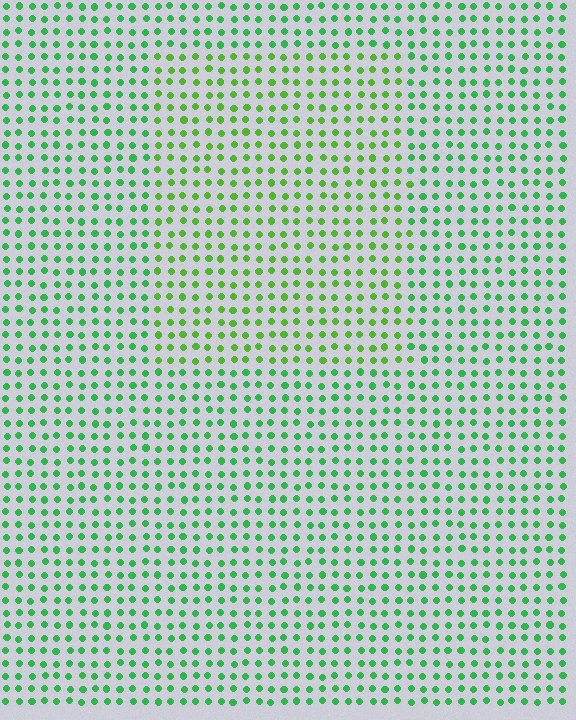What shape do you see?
I see a rectangle.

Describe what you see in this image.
The image is filled with small green elements in a uniform arrangement. A rectangle-shaped region is visible where the elements are tinted to a slightly different hue, forming a subtle color boundary.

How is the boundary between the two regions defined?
The boundary is defined purely by a slight shift in hue (about 28 degrees). Spacing, size, and orientation are identical on both sides.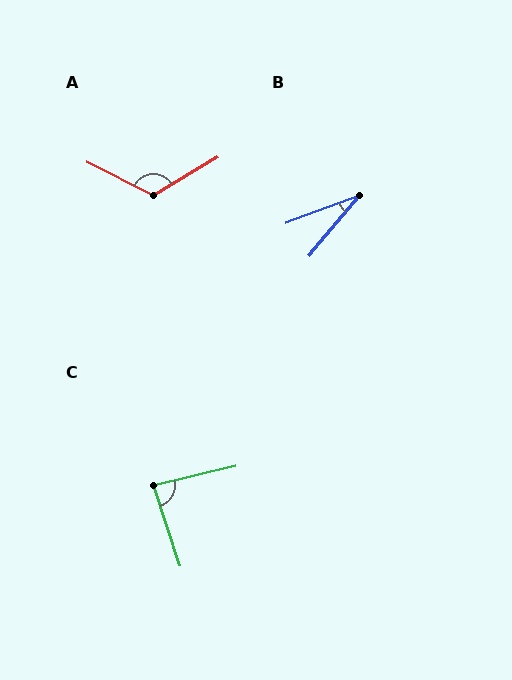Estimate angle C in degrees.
Approximately 85 degrees.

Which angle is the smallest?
B, at approximately 30 degrees.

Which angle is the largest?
A, at approximately 122 degrees.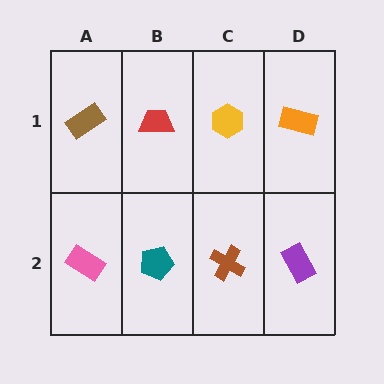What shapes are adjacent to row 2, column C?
A yellow hexagon (row 1, column C), a teal pentagon (row 2, column B), a purple rectangle (row 2, column D).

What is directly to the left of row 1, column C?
A red trapezoid.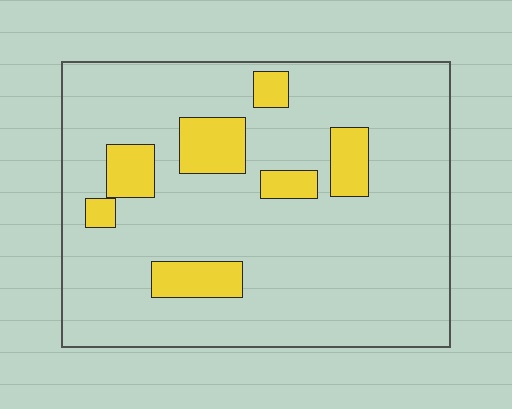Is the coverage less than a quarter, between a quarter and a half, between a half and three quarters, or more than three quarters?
Less than a quarter.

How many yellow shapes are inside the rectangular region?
7.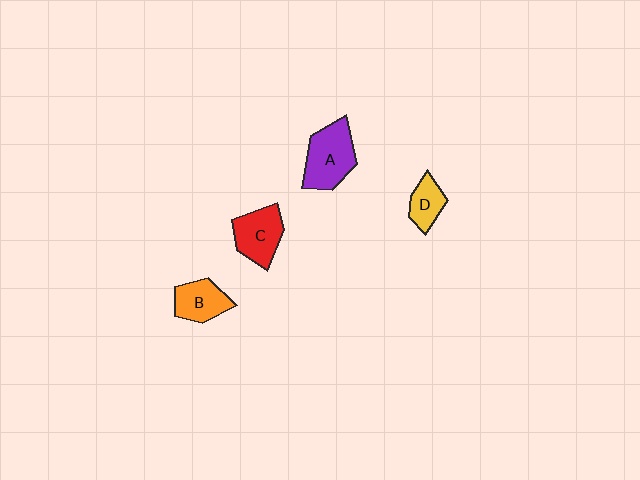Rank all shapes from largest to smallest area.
From largest to smallest: A (purple), C (red), B (orange), D (yellow).